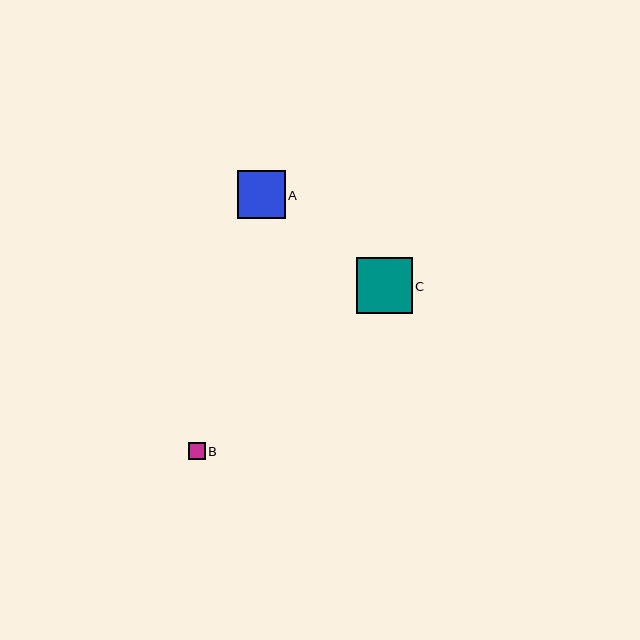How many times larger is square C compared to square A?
Square C is approximately 1.2 times the size of square A.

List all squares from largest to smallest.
From largest to smallest: C, A, B.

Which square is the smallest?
Square B is the smallest with a size of approximately 17 pixels.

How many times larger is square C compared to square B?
Square C is approximately 3.3 times the size of square B.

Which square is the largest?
Square C is the largest with a size of approximately 56 pixels.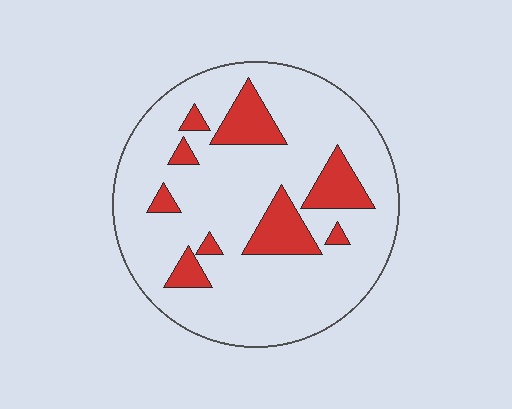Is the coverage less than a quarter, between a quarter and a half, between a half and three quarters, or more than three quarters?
Less than a quarter.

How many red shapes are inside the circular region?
9.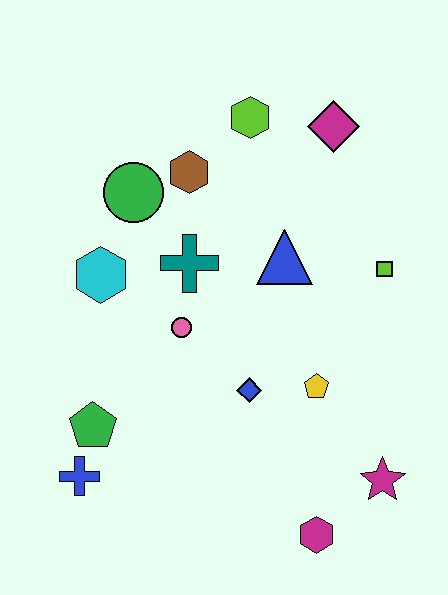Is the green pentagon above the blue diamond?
No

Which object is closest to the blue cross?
The green pentagon is closest to the blue cross.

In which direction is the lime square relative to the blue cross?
The lime square is to the right of the blue cross.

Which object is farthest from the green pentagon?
The magenta diamond is farthest from the green pentagon.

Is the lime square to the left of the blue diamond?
No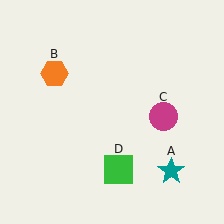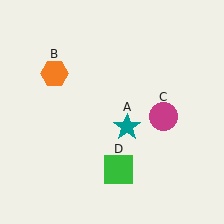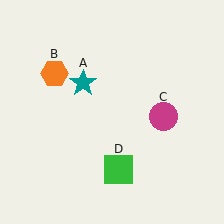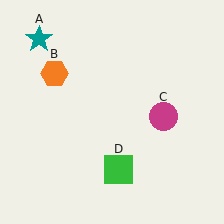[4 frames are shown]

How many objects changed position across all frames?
1 object changed position: teal star (object A).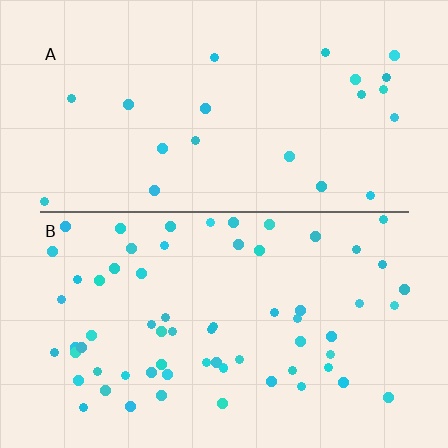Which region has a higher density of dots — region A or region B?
B (the bottom).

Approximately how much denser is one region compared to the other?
Approximately 3.0× — region B over region A.